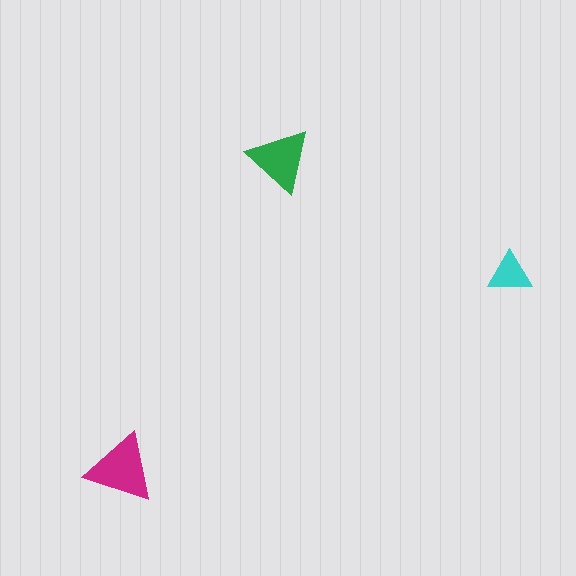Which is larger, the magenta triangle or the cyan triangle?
The magenta one.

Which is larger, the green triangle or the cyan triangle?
The green one.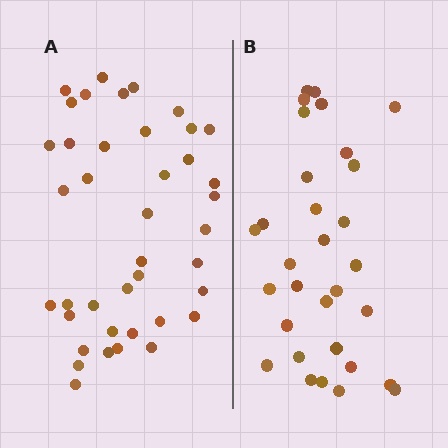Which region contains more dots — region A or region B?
Region A (the left region) has more dots.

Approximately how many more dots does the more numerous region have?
Region A has roughly 8 or so more dots than region B.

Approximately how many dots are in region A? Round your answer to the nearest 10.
About 40 dots.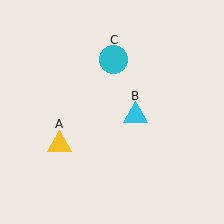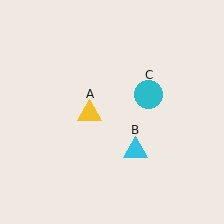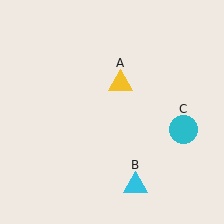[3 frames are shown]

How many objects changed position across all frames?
3 objects changed position: yellow triangle (object A), cyan triangle (object B), cyan circle (object C).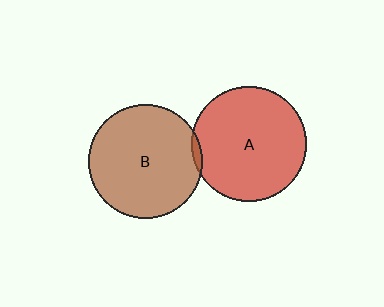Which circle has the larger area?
Circle A (red).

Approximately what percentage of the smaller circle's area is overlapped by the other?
Approximately 5%.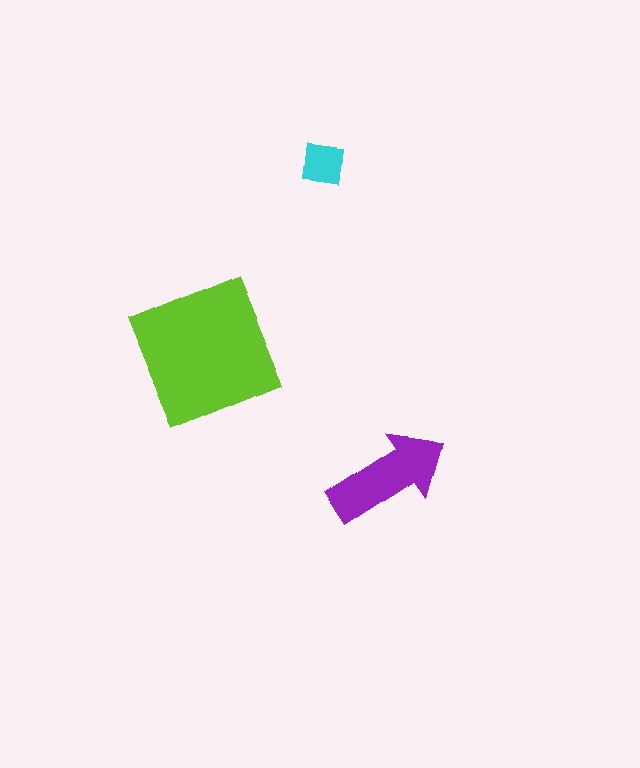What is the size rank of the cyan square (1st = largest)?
3rd.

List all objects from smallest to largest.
The cyan square, the purple arrow, the lime square.